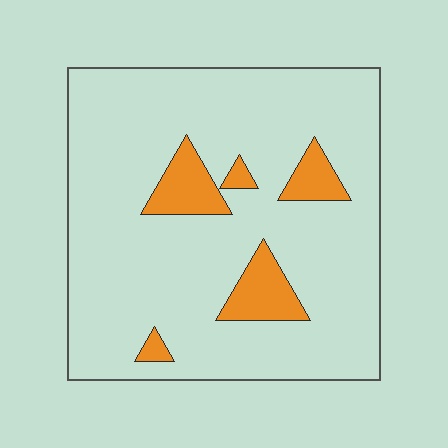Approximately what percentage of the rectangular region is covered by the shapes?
Approximately 10%.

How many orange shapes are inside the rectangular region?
5.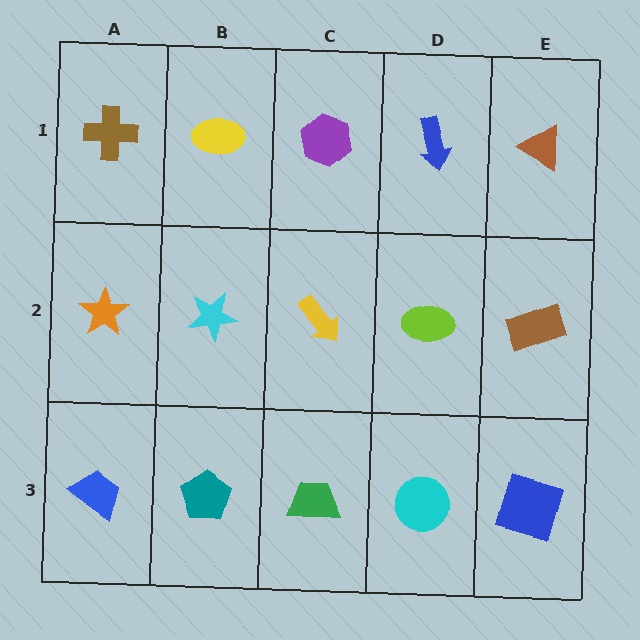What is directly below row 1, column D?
A lime ellipse.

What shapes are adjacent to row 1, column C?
A yellow arrow (row 2, column C), a yellow ellipse (row 1, column B), a blue arrow (row 1, column D).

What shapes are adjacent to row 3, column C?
A yellow arrow (row 2, column C), a teal pentagon (row 3, column B), a cyan circle (row 3, column D).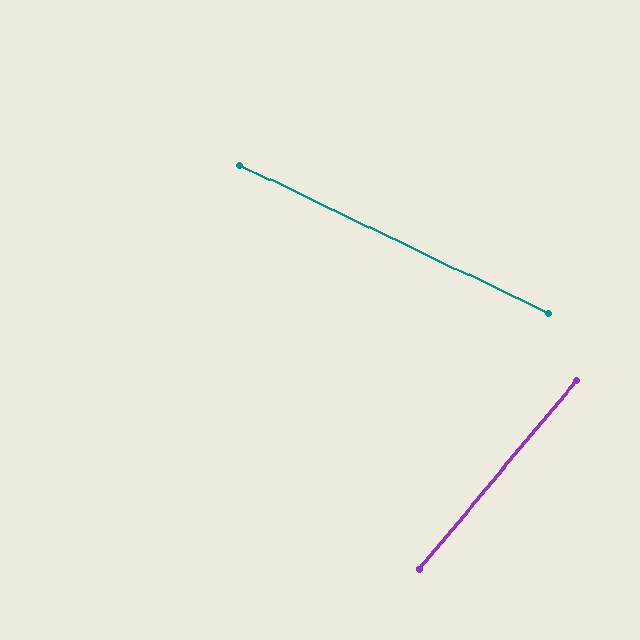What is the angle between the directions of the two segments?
Approximately 76 degrees.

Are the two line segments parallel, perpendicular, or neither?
Neither parallel nor perpendicular — they differ by about 76°.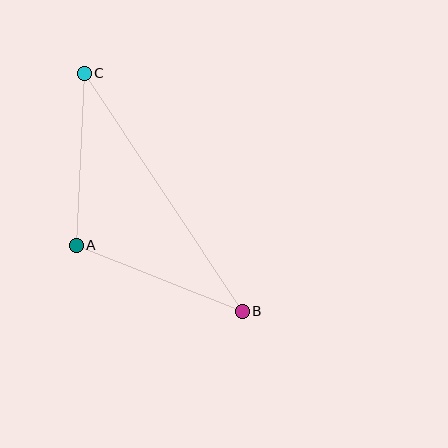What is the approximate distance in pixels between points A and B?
The distance between A and B is approximately 178 pixels.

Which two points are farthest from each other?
Points B and C are farthest from each other.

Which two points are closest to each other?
Points A and C are closest to each other.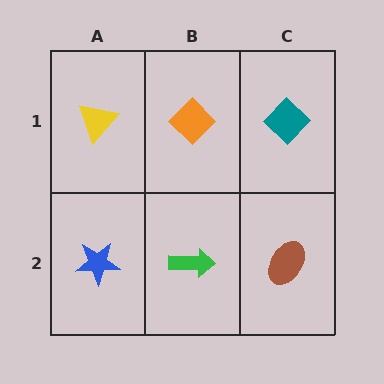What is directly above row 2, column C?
A teal diamond.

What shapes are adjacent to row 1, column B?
A green arrow (row 2, column B), a yellow triangle (row 1, column A), a teal diamond (row 1, column C).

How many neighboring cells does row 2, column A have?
2.